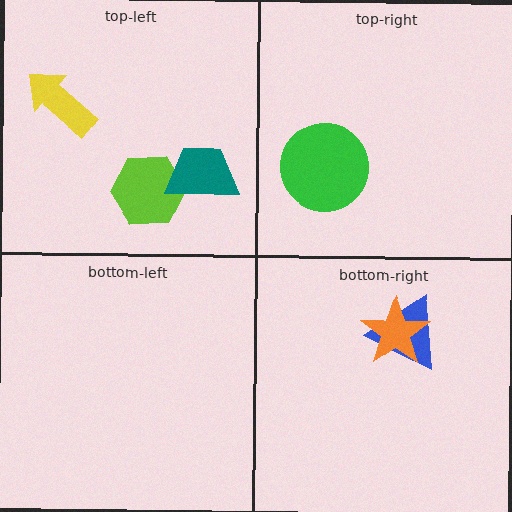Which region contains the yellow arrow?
The top-left region.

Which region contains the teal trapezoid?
The top-left region.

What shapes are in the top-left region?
The lime hexagon, the teal trapezoid, the yellow arrow.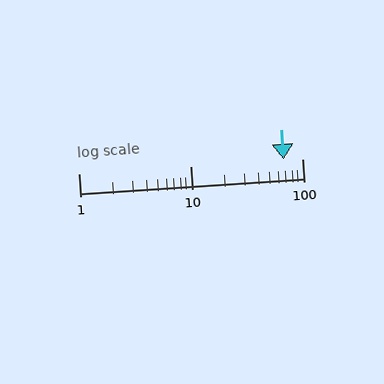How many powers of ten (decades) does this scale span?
The scale spans 2 decades, from 1 to 100.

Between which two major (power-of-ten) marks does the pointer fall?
The pointer is between 10 and 100.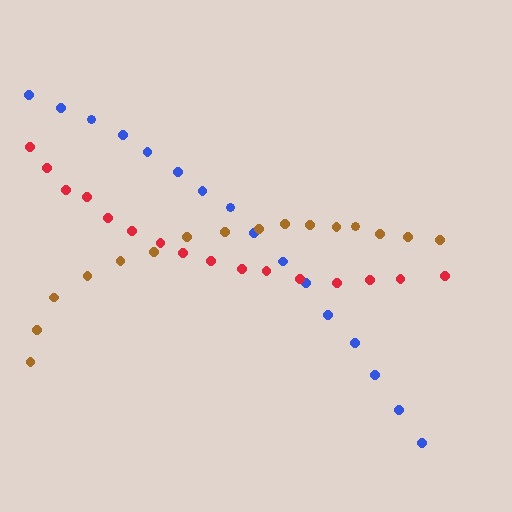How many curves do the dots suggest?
There are 3 distinct paths.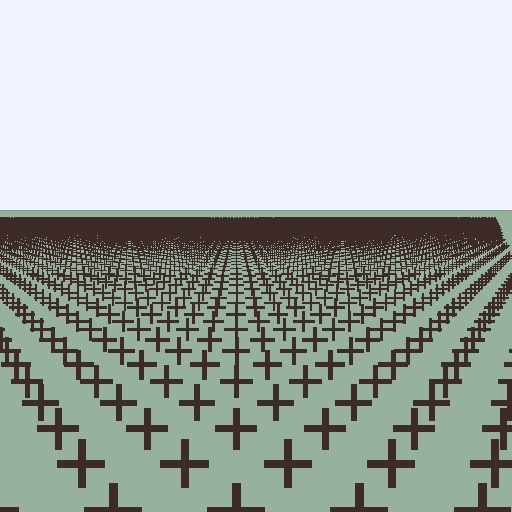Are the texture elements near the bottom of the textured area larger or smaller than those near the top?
Larger. Near the bottom, elements are closer to the viewer and appear at a bigger on-screen size.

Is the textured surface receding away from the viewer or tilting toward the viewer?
The surface is receding away from the viewer. Texture elements get smaller and denser toward the top.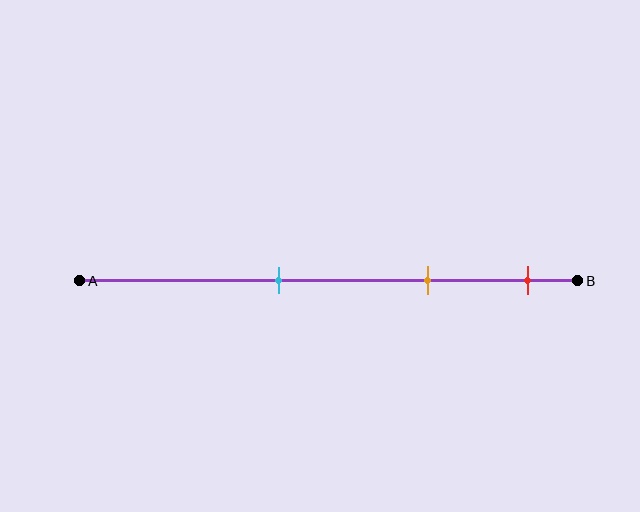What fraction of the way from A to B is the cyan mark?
The cyan mark is approximately 40% (0.4) of the way from A to B.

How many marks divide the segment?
There are 3 marks dividing the segment.